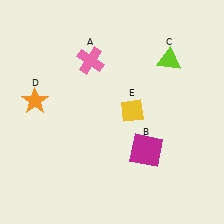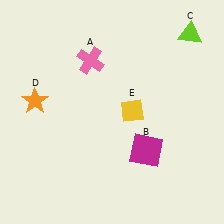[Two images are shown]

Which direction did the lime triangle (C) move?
The lime triangle (C) moved up.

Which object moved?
The lime triangle (C) moved up.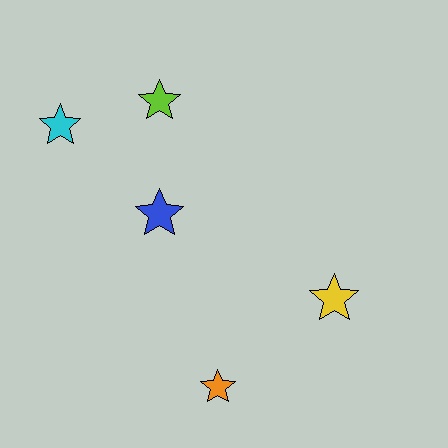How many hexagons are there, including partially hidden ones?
There are no hexagons.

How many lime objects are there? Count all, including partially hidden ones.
There is 1 lime object.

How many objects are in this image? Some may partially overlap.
There are 5 objects.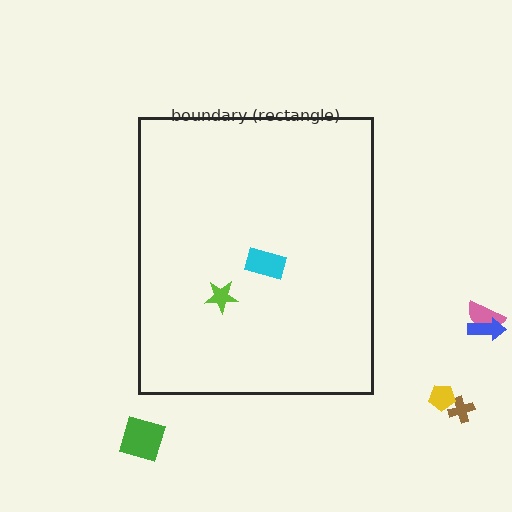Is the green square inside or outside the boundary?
Outside.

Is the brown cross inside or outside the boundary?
Outside.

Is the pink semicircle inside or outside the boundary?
Outside.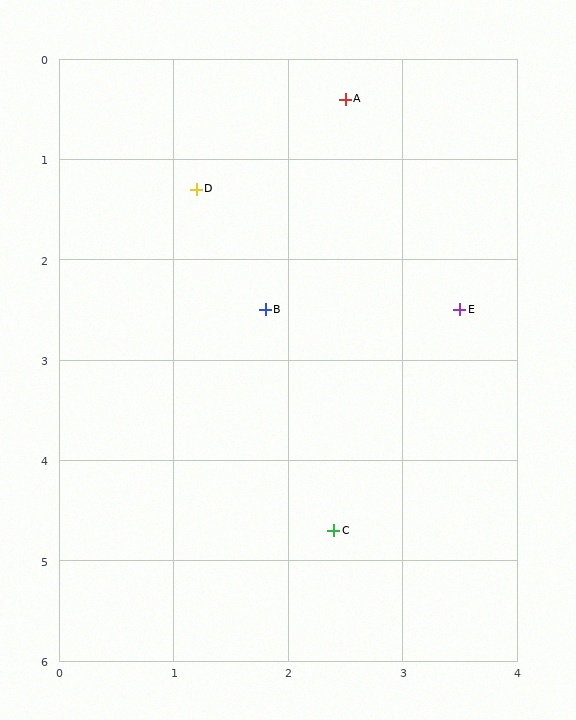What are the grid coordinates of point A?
Point A is at approximately (2.5, 0.4).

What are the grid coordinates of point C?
Point C is at approximately (2.4, 4.7).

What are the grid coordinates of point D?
Point D is at approximately (1.2, 1.3).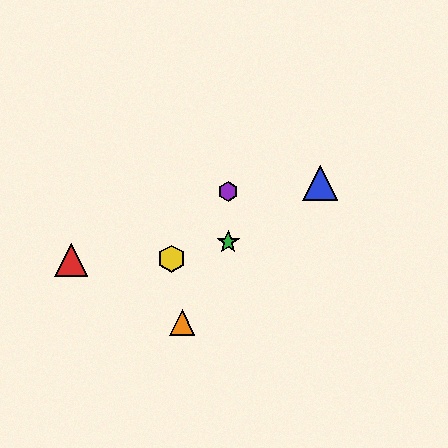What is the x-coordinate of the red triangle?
The red triangle is at x≈71.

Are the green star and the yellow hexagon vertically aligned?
No, the green star is at x≈228 and the yellow hexagon is at x≈172.